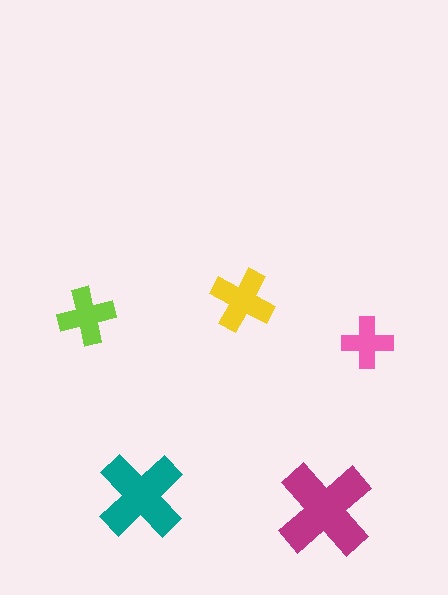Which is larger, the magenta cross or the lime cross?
The magenta one.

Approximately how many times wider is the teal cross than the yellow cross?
About 1.5 times wider.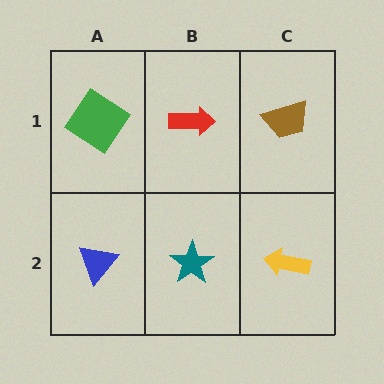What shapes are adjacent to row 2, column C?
A brown trapezoid (row 1, column C), a teal star (row 2, column B).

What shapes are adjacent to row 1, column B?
A teal star (row 2, column B), a green diamond (row 1, column A), a brown trapezoid (row 1, column C).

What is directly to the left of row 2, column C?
A teal star.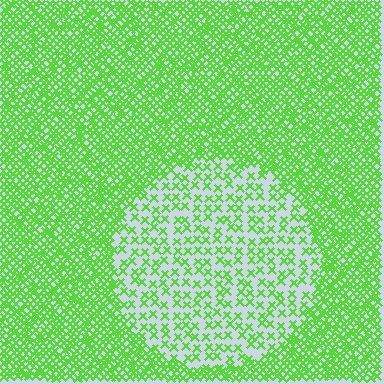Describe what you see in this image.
The image contains small lime elements arranged at two different densities. A circle-shaped region is visible where the elements are less densely packed than the surrounding area.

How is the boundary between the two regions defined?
The boundary is defined by a change in element density (approximately 2.6x ratio). All elements are the same color, size, and shape.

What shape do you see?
I see a circle.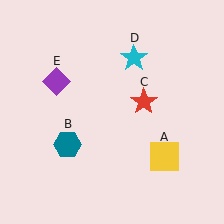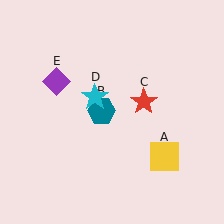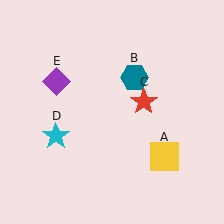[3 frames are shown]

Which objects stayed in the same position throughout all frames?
Yellow square (object A) and red star (object C) and purple diamond (object E) remained stationary.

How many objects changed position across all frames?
2 objects changed position: teal hexagon (object B), cyan star (object D).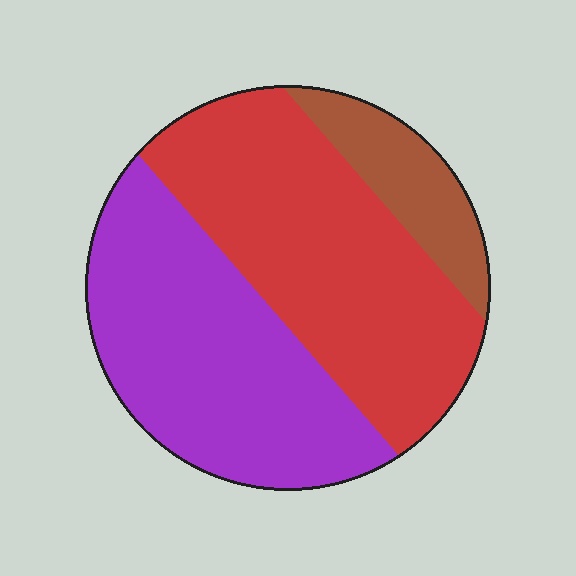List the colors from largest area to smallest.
From largest to smallest: red, purple, brown.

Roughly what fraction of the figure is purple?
Purple takes up about two fifths (2/5) of the figure.